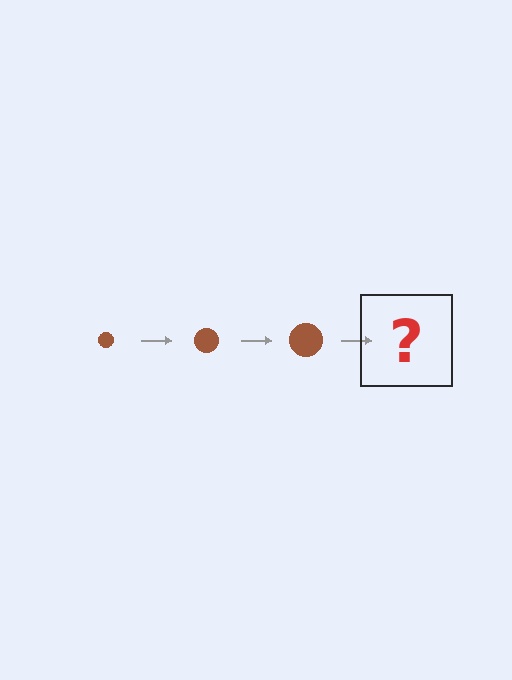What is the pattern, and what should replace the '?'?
The pattern is that the circle gets progressively larger each step. The '?' should be a brown circle, larger than the previous one.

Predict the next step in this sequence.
The next step is a brown circle, larger than the previous one.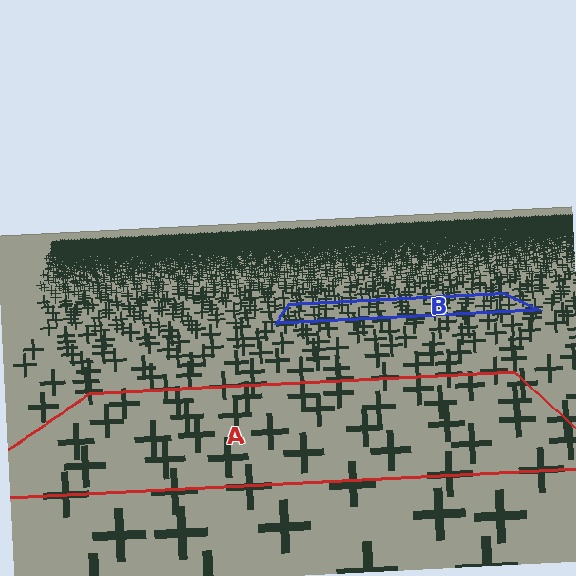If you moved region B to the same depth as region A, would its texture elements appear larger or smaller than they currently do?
They would appear larger. At a closer depth, the same texture elements are projected at a bigger on-screen size.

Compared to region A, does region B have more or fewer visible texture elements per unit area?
Region B has more texture elements per unit area — they are packed more densely because it is farther away.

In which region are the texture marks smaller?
The texture marks are smaller in region B, because it is farther away.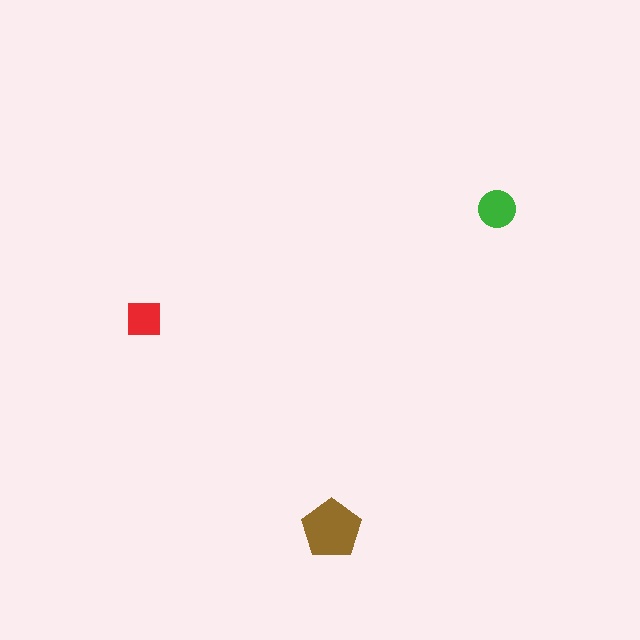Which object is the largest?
The brown pentagon.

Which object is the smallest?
The red square.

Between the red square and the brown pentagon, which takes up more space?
The brown pentagon.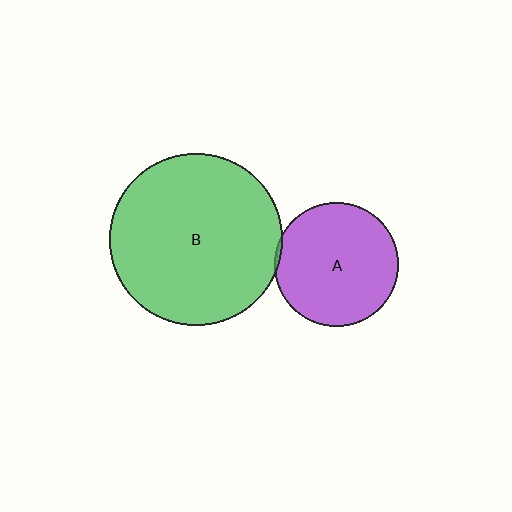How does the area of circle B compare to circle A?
Approximately 2.0 times.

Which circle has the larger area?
Circle B (green).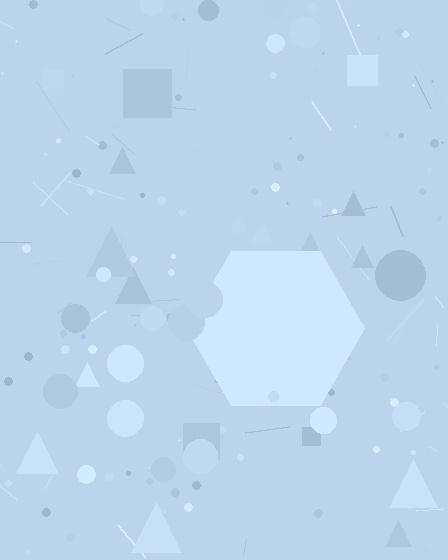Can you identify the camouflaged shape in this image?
The camouflaged shape is a hexagon.